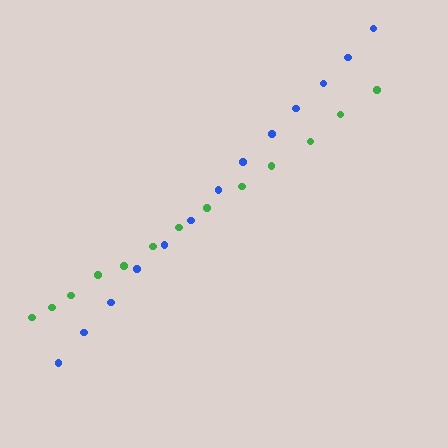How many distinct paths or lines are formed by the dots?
There are 2 distinct paths.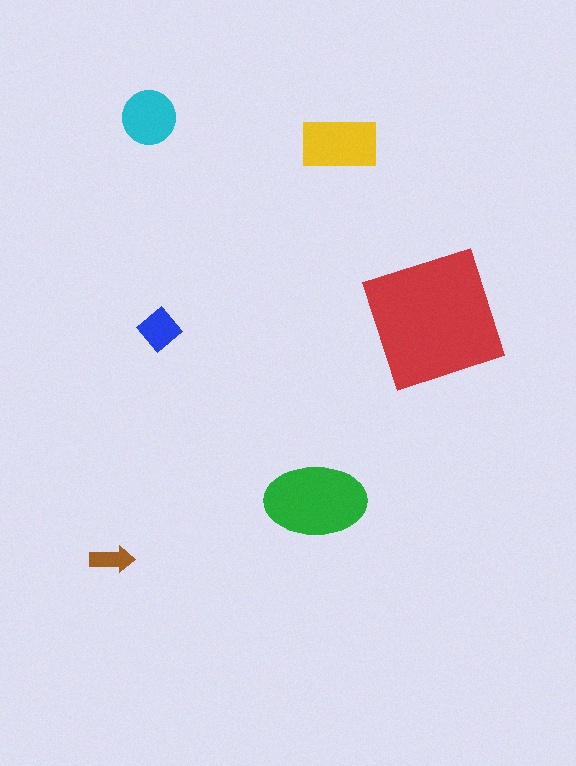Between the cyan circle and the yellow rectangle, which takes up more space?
The yellow rectangle.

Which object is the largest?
The red square.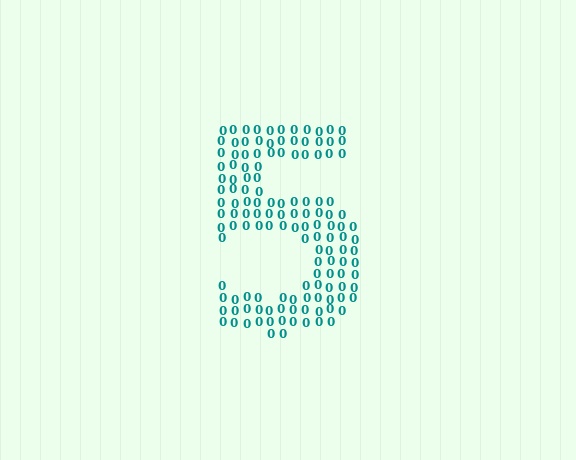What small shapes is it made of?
It is made of small digit 0's.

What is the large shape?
The large shape is the digit 5.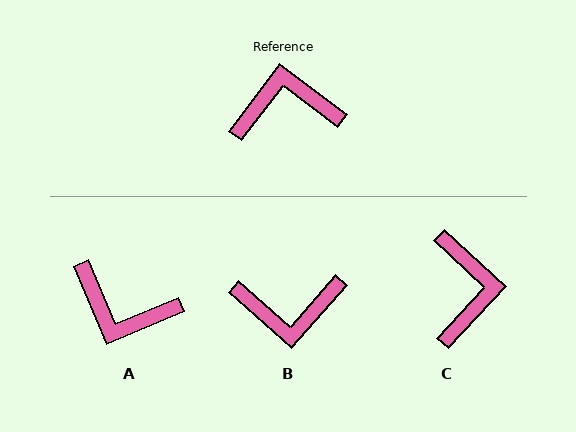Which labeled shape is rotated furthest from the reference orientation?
B, about 175 degrees away.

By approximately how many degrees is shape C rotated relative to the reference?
Approximately 96 degrees clockwise.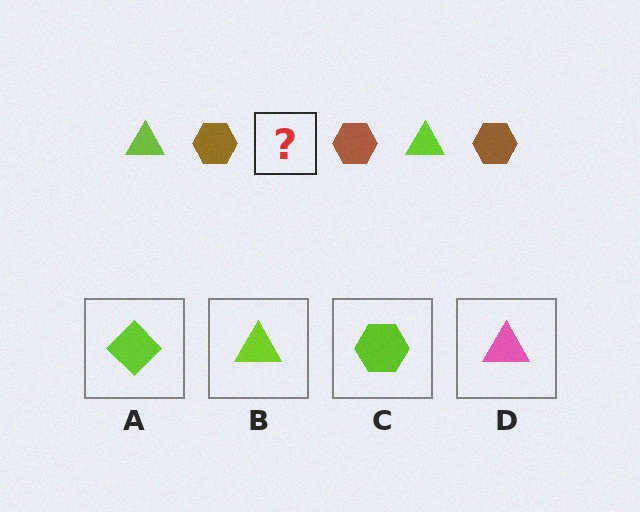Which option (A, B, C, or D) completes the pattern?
B.